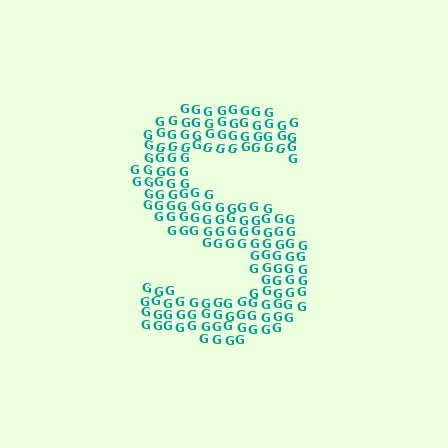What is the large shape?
The large shape is the letter S.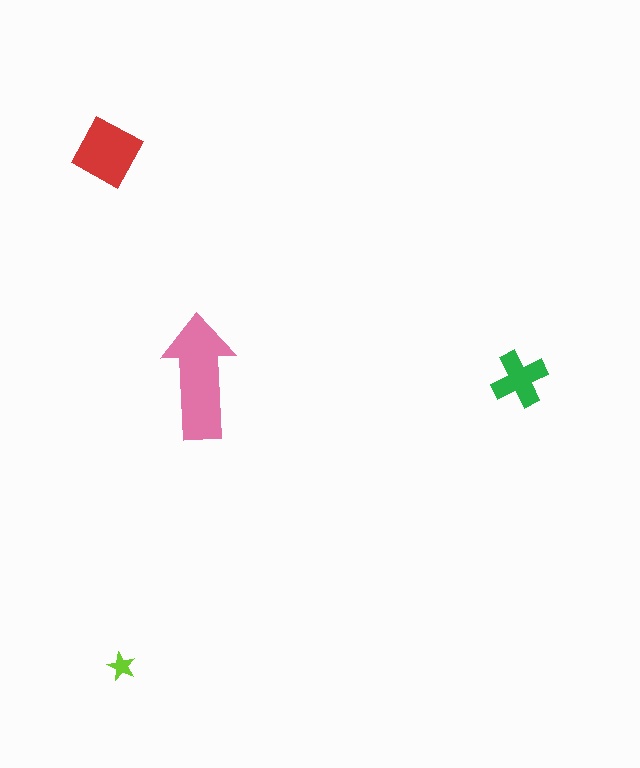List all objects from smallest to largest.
The lime star, the green cross, the red square, the pink arrow.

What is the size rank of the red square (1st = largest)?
2nd.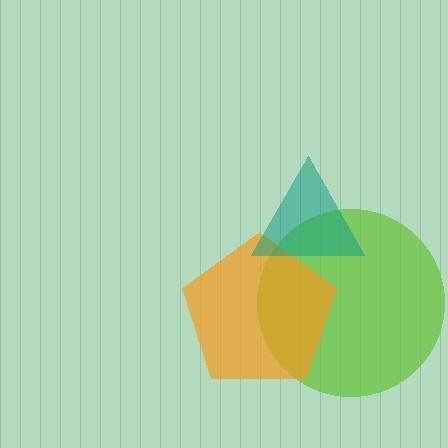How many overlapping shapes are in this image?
There are 3 overlapping shapes in the image.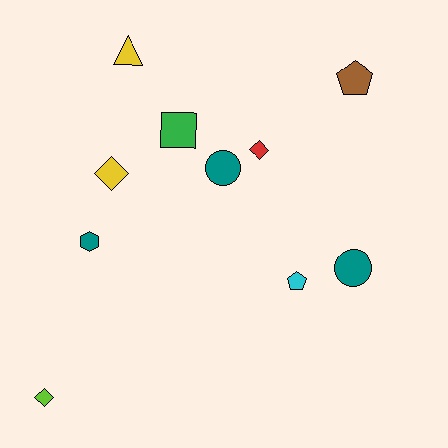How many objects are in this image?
There are 10 objects.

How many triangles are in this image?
There is 1 triangle.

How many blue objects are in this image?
There are no blue objects.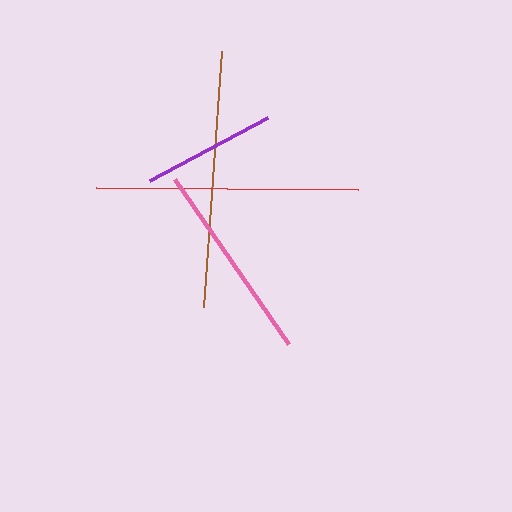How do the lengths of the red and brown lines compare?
The red and brown lines are approximately the same length.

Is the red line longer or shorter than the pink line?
The red line is longer than the pink line.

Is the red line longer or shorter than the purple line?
The red line is longer than the purple line.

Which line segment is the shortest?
The purple line is the shortest at approximately 134 pixels.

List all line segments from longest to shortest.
From longest to shortest: red, brown, pink, purple.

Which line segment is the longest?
The red line is the longest at approximately 262 pixels.